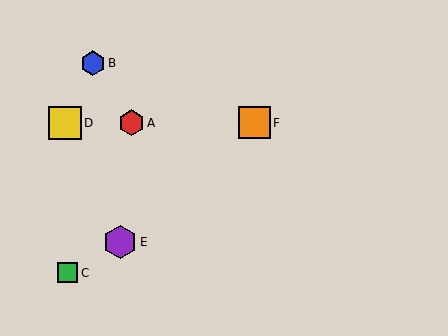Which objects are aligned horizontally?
Objects A, D, F are aligned horizontally.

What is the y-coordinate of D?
Object D is at y≈123.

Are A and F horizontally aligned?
Yes, both are at y≈123.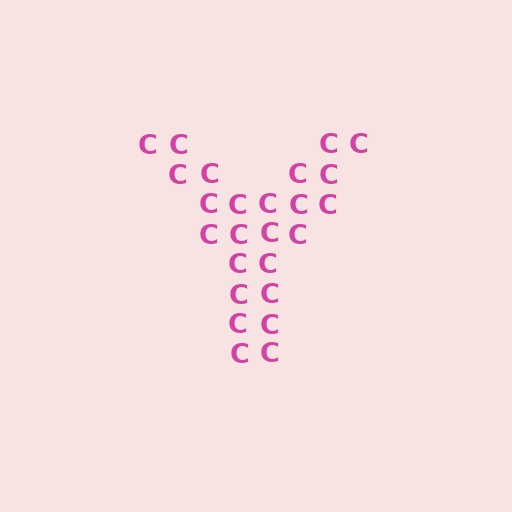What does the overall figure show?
The overall figure shows the letter Y.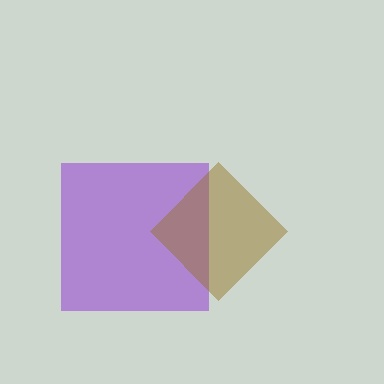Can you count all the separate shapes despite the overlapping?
Yes, there are 2 separate shapes.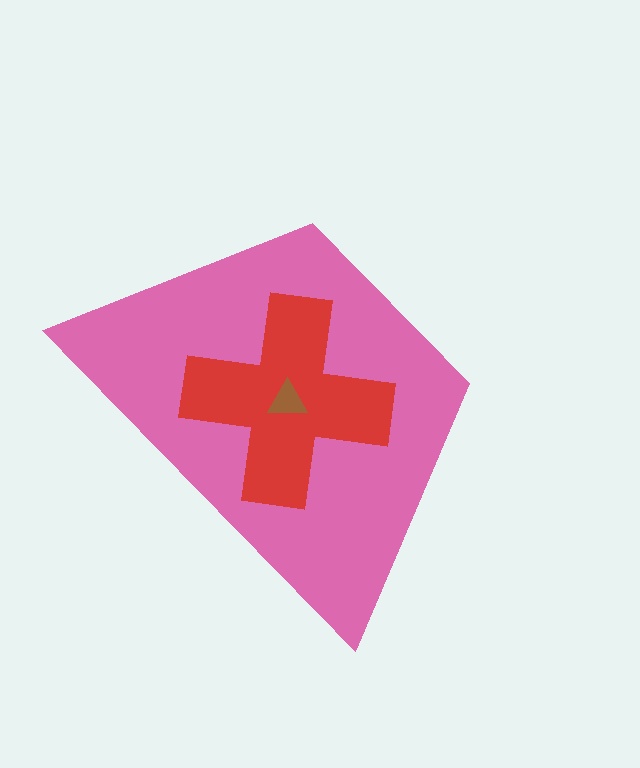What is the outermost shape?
The pink trapezoid.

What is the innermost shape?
The brown triangle.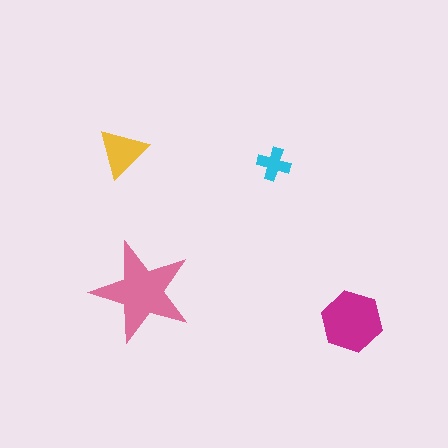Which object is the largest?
The pink star.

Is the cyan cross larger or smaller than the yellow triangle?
Smaller.